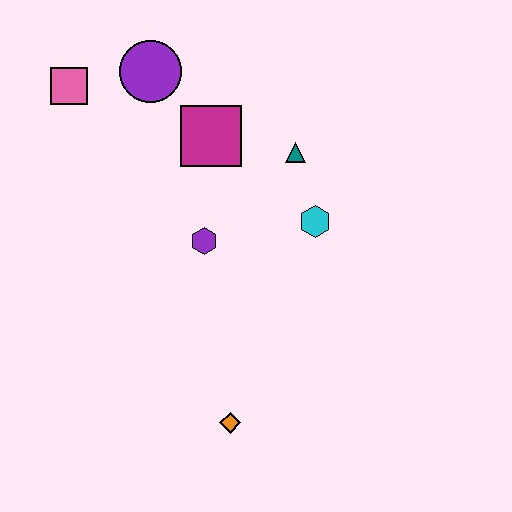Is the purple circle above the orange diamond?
Yes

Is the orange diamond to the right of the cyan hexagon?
No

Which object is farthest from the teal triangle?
The orange diamond is farthest from the teal triangle.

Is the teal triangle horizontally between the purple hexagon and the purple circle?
No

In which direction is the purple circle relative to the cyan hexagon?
The purple circle is to the left of the cyan hexagon.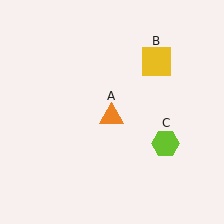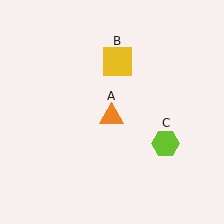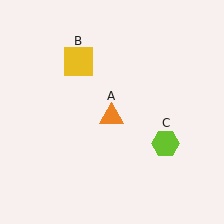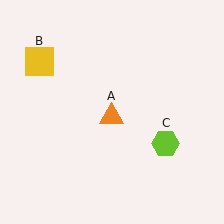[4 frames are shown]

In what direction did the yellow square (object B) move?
The yellow square (object B) moved left.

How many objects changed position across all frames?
1 object changed position: yellow square (object B).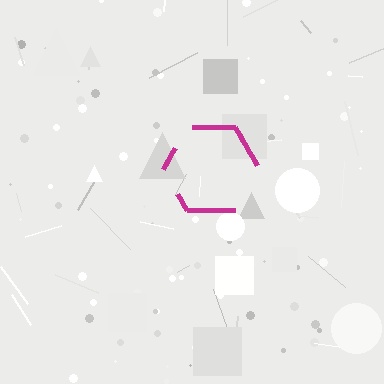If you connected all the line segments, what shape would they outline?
They would outline a hexagon.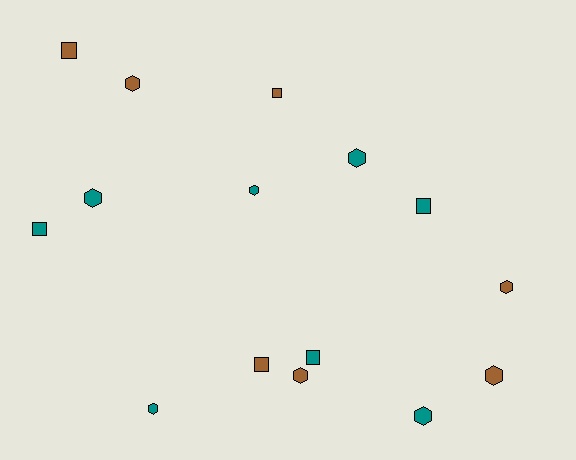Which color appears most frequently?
Teal, with 8 objects.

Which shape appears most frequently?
Hexagon, with 9 objects.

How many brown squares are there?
There are 3 brown squares.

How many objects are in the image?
There are 15 objects.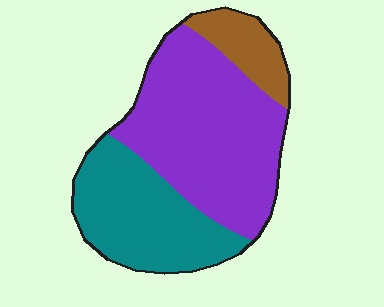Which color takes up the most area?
Purple, at roughly 55%.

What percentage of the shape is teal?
Teal takes up between a quarter and a half of the shape.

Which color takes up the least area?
Brown, at roughly 10%.